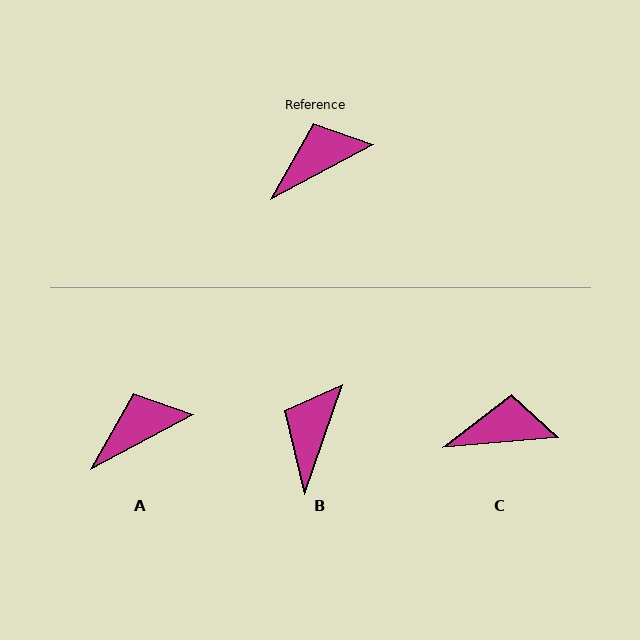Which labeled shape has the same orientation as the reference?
A.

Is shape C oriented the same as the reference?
No, it is off by about 23 degrees.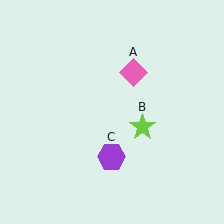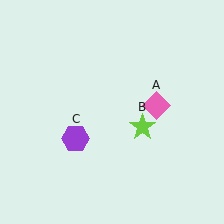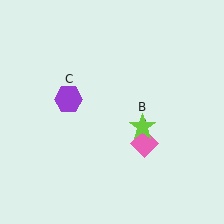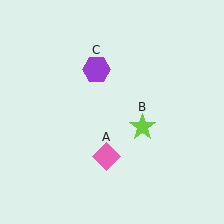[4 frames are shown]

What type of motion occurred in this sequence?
The pink diamond (object A), purple hexagon (object C) rotated clockwise around the center of the scene.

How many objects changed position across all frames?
2 objects changed position: pink diamond (object A), purple hexagon (object C).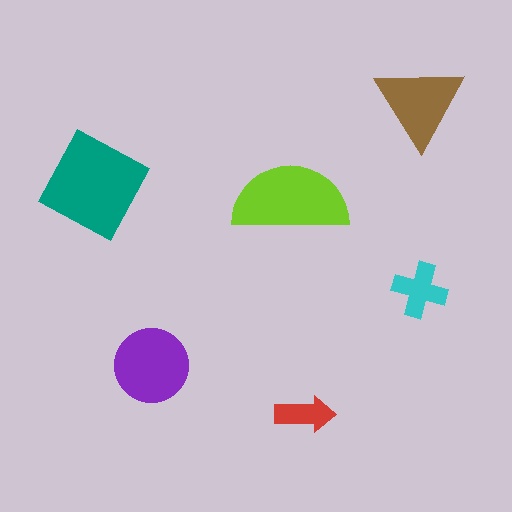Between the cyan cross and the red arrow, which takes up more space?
The cyan cross.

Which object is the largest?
The teal square.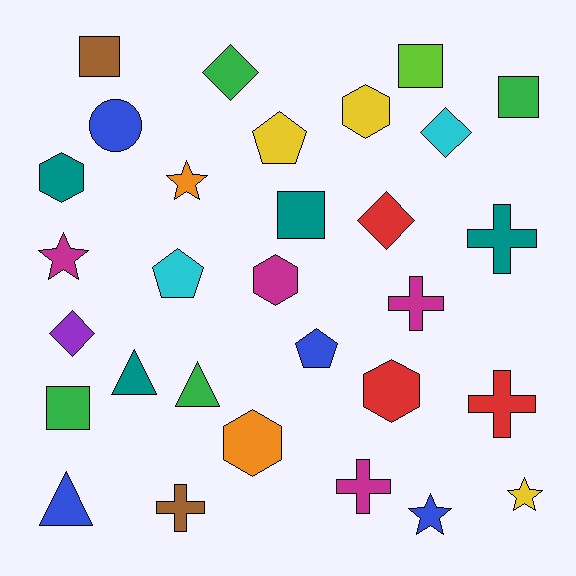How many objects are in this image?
There are 30 objects.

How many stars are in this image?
There are 4 stars.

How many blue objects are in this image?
There are 4 blue objects.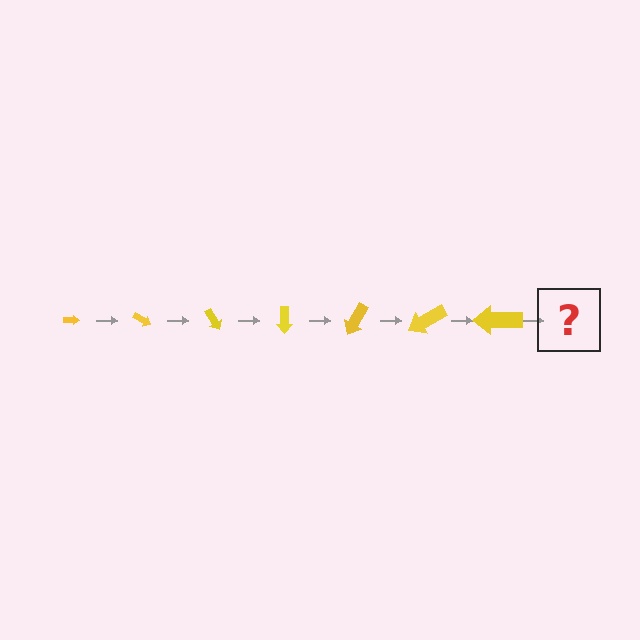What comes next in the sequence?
The next element should be an arrow, larger than the previous one and rotated 210 degrees from the start.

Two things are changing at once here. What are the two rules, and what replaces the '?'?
The two rules are that the arrow grows larger each step and it rotates 30 degrees each step. The '?' should be an arrow, larger than the previous one and rotated 210 degrees from the start.